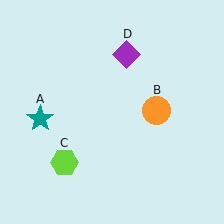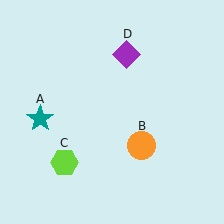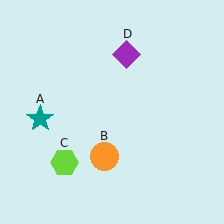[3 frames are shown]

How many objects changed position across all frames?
1 object changed position: orange circle (object B).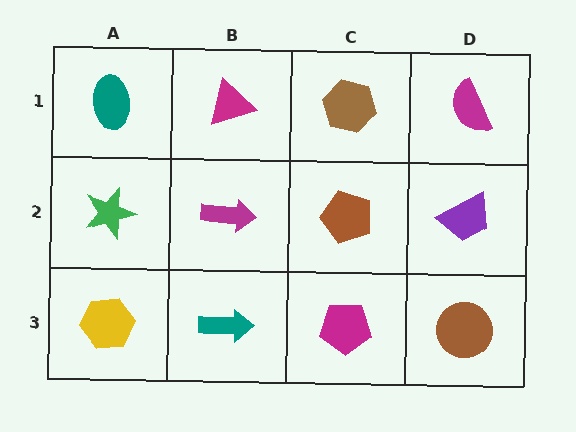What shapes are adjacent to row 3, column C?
A brown pentagon (row 2, column C), a teal arrow (row 3, column B), a brown circle (row 3, column D).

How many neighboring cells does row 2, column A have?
3.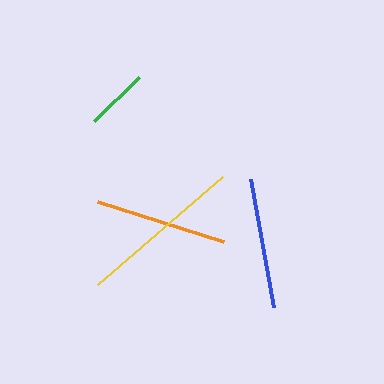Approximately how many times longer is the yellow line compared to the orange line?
The yellow line is approximately 1.3 times the length of the orange line.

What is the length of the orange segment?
The orange segment is approximately 132 pixels long.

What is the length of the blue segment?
The blue segment is approximately 130 pixels long.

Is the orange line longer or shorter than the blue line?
The orange line is longer than the blue line.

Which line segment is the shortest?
The green line is the shortest at approximately 63 pixels.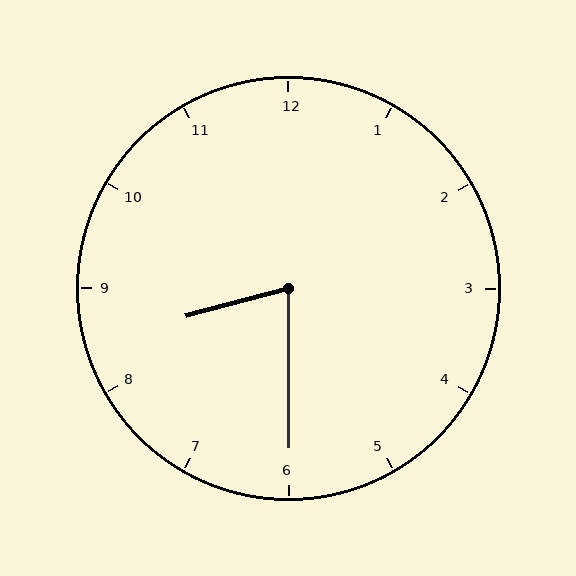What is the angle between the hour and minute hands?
Approximately 75 degrees.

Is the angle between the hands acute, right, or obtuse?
It is acute.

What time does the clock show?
8:30.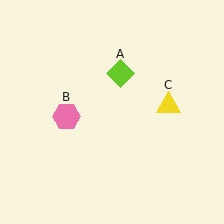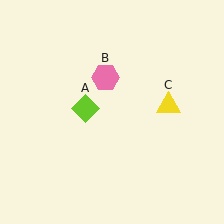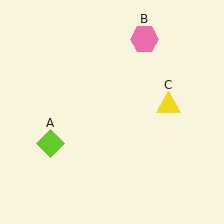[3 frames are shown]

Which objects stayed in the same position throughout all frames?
Yellow triangle (object C) remained stationary.